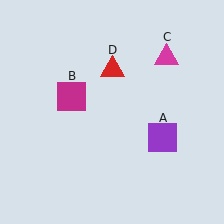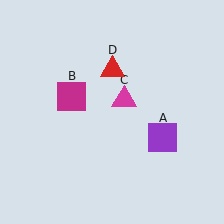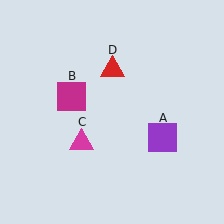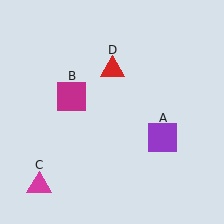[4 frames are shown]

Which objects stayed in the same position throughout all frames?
Purple square (object A) and magenta square (object B) and red triangle (object D) remained stationary.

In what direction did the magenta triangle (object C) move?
The magenta triangle (object C) moved down and to the left.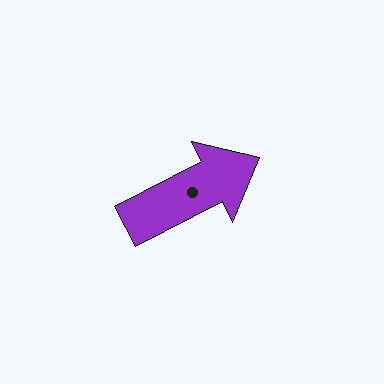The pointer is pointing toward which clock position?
Roughly 2 o'clock.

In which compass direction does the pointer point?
Northeast.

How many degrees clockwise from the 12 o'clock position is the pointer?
Approximately 63 degrees.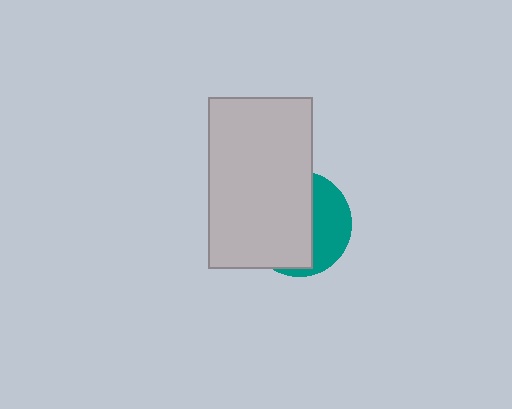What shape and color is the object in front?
The object in front is a light gray rectangle.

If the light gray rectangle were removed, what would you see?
You would see the complete teal circle.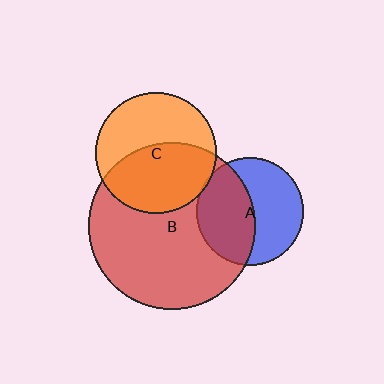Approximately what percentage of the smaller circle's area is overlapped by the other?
Approximately 50%.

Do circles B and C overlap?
Yes.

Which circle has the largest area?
Circle B (red).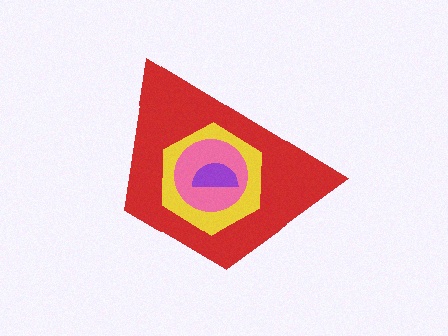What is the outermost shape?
The red trapezoid.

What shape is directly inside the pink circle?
The purple semicircle.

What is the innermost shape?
The purple semicircle.